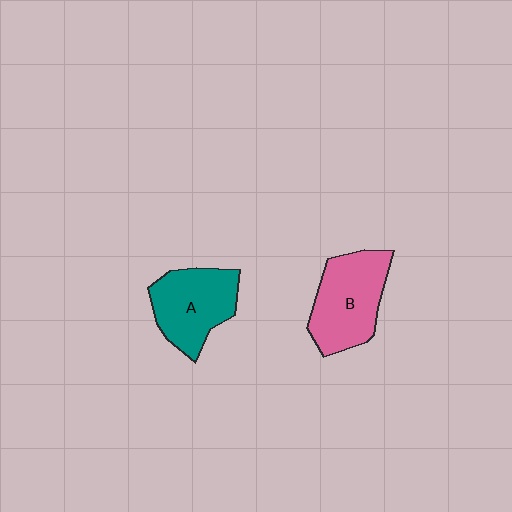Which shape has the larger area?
Shape B (pink).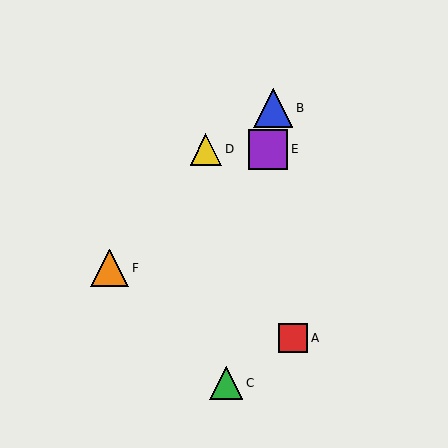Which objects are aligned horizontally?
Objects D, E are aligned horizontally.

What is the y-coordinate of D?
Object D is at y≈149.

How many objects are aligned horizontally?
2 objects (D, E) are aligned horizontally.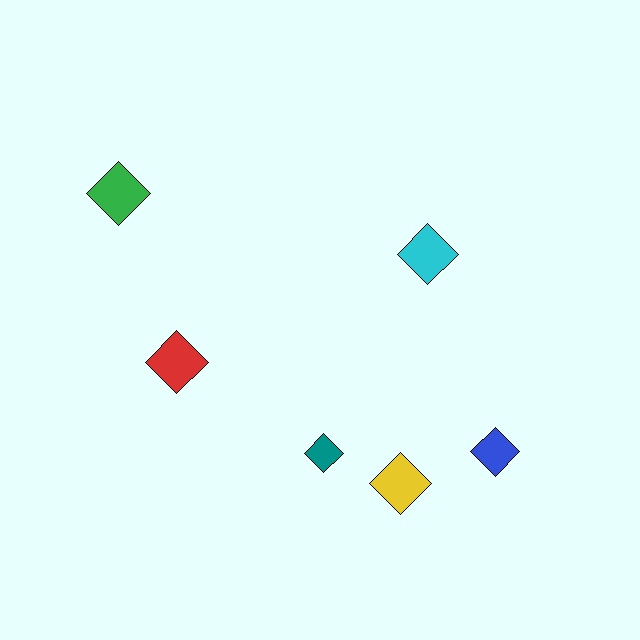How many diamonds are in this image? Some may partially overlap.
There are 6 diamonds.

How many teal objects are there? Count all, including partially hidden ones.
There is 1 teal object.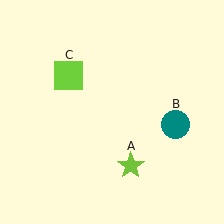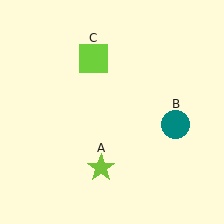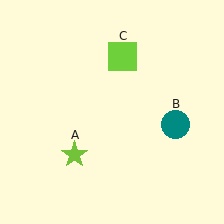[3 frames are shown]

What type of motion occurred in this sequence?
The lime star (object A), lime square (object C) rotated clockwise around the center of the scene.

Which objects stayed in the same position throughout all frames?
Teal circle (object B) remained stationary.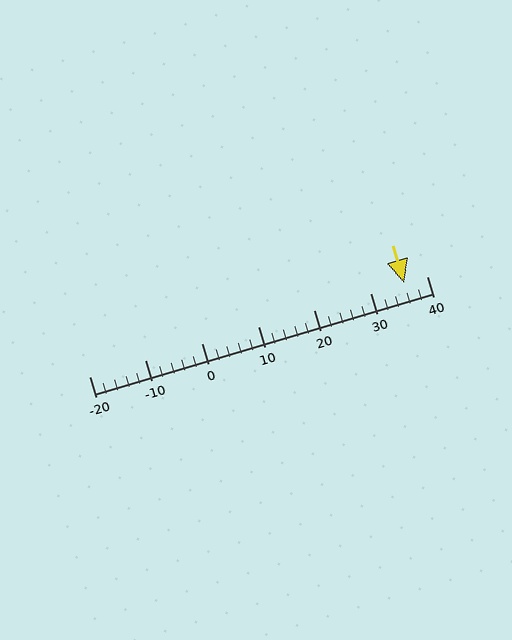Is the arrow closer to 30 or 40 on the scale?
The arrow is closer to 40.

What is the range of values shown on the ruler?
The ruler shows values from -20 to 40.